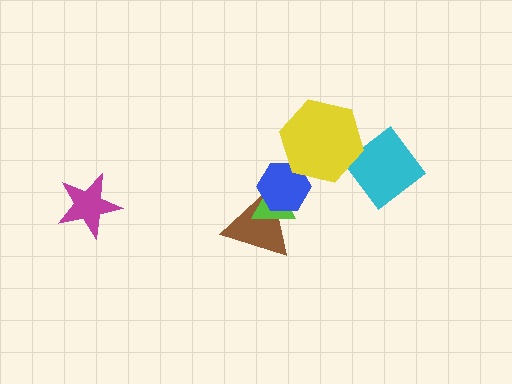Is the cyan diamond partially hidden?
No, no other shape covers it.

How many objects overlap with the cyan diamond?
0 objects overlap with the cyan diamond.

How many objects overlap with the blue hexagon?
3 objects overlap with the blue hexagon.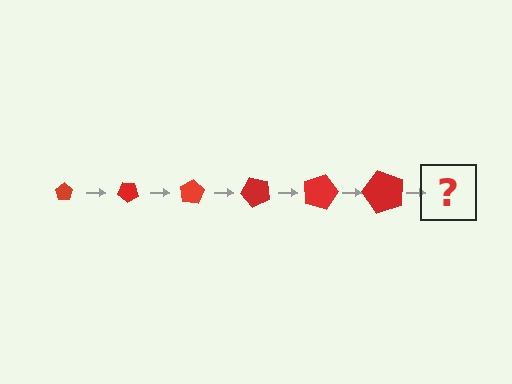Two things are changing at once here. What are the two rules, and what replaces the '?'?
The two rules are that the pentagon grows larger each step and it rotates 40 degrees each step. The '?' should be a pentagon, larger than the previous one and rotated 240 degrees from the start.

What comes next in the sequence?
The next element should be a pentagon, larger than the previous one and rotated 240 degrees from the start.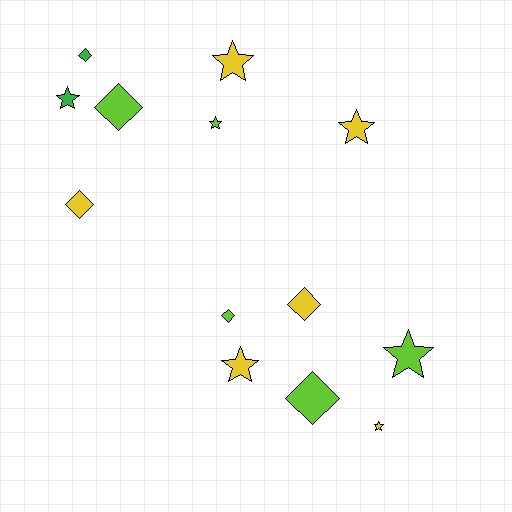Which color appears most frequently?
Yellow, with 6 objects.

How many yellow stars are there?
There are 4 yellow stars.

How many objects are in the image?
There are 13 objects.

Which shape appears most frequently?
Star, with 7 objects.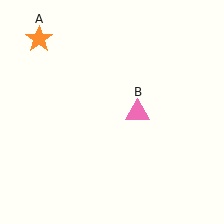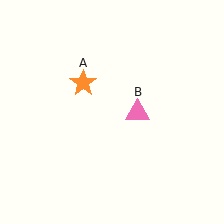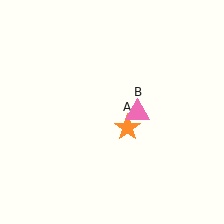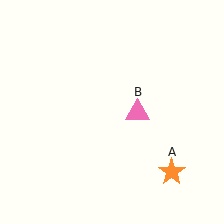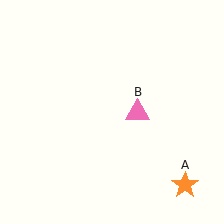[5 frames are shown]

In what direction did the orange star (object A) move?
The orange star (object A) moved down and to the right.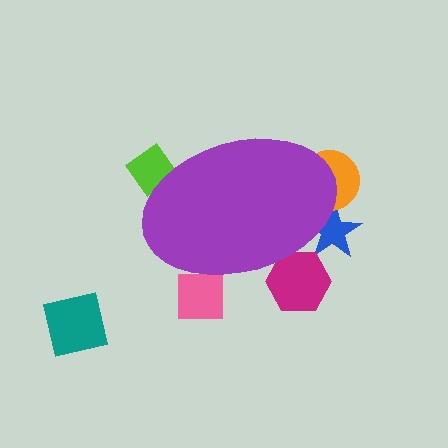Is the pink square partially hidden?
Yes, the pink square is partially hidden behind the purple ellipse.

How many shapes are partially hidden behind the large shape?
5 shapes are partially hidden.